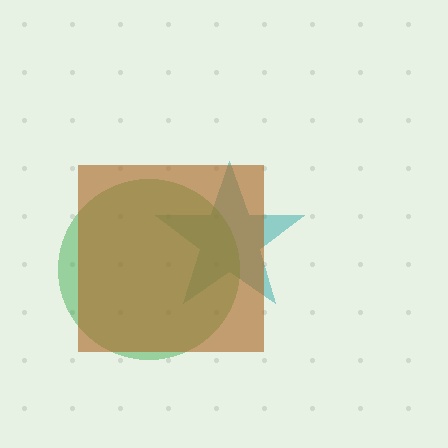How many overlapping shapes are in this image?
There are 3 overlapping shapes in the image.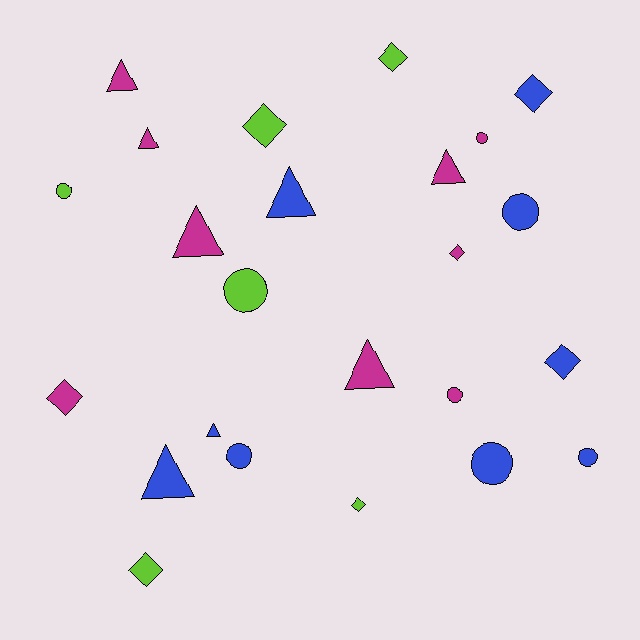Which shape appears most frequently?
Diamond, with 8 objects.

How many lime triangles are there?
There are no lime triangles.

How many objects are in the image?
There are 24 objects.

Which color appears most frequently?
Blue, with 9 objects.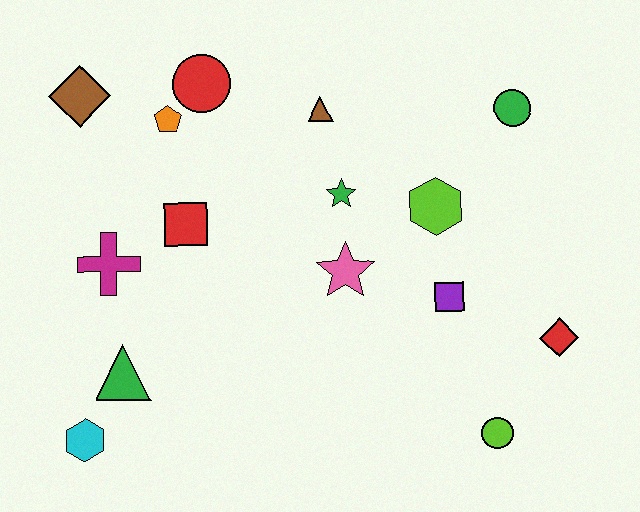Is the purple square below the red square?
Yes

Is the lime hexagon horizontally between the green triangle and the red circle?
No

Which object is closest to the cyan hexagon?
The green triangle is closest to the cyan hexagon.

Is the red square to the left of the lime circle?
Yes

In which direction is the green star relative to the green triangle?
The green star is to the right of the green triangle.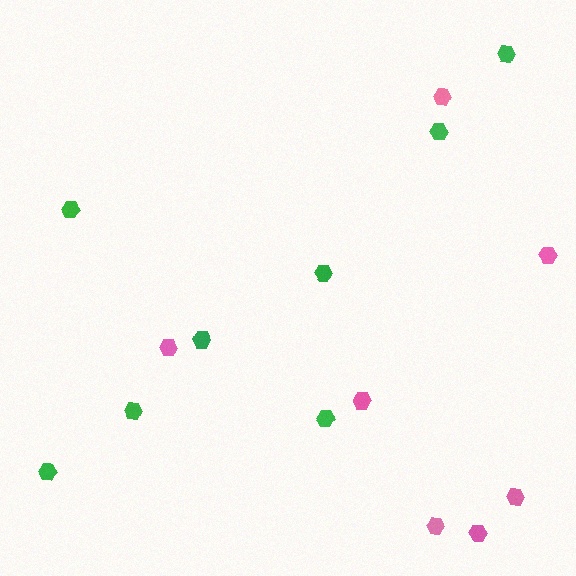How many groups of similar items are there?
There are 2 groups: one group of green hexagons (8) and one group of pink hexagons (7).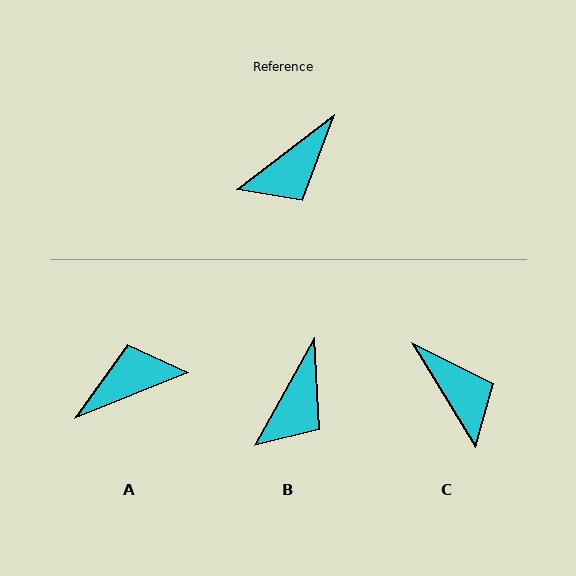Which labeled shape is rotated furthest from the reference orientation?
A, about 165 degrees away.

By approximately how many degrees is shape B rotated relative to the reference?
Approximately 24 degrees counter-clockwise.